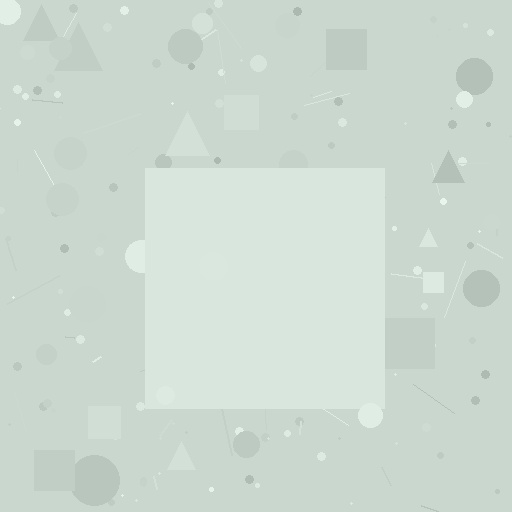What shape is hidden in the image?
A square is hidden in the image.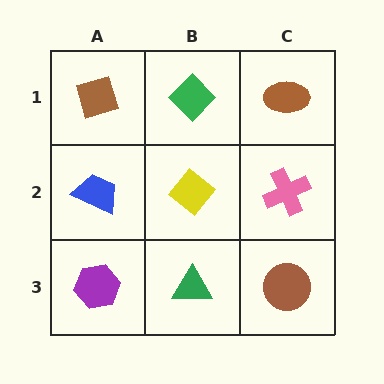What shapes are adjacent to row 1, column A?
A blue trapezoid (row 2, column A), a green diamond (row 1, column B).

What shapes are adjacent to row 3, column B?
A yellow diamond (row 2, column B), a purple hexagon (row 3, column A), a brown circle (row 3, column C).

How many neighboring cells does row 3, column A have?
2.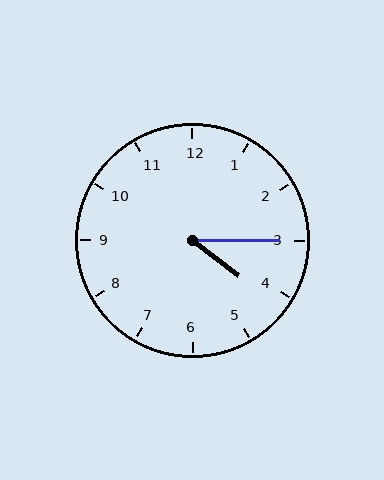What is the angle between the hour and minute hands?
Approximately 38 degrees.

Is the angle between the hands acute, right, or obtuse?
It is acute.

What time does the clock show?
4:15.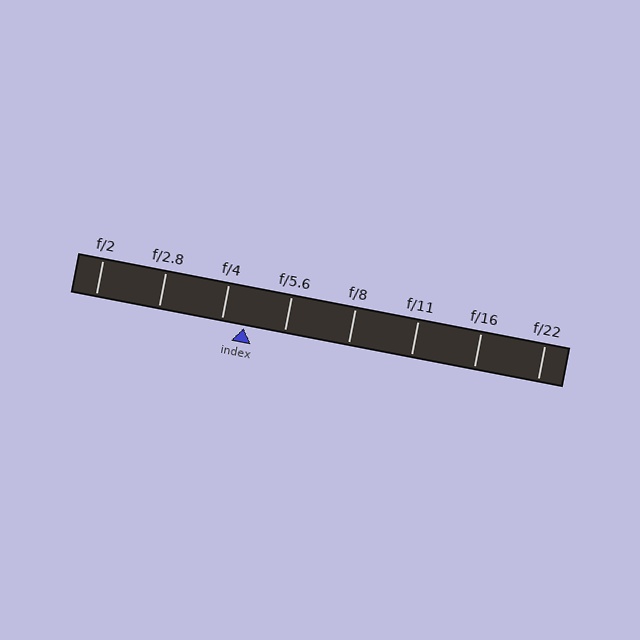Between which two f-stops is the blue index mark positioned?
The index mark is between f/4 and f/5.6.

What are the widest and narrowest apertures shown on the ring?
The widest aperture shown is f/2 and the narrowest is f/22.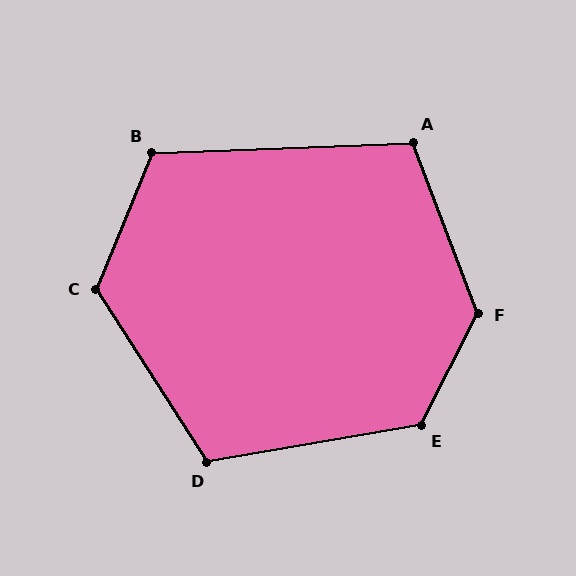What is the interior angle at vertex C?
Approximately 125 degrees (obtuse).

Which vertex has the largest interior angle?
F, at approximately 132 degrees.